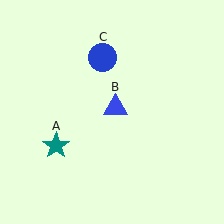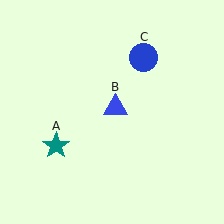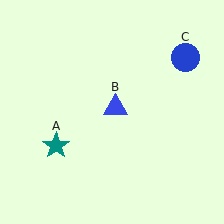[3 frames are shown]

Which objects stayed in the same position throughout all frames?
Teal star (object A) and blue triangle (object B) remained stationary.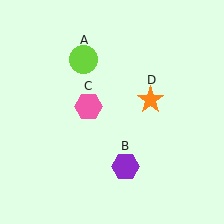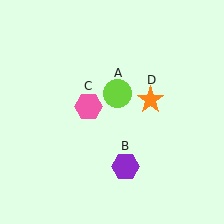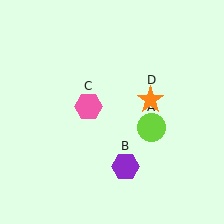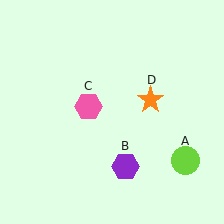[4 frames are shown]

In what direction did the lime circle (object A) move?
The lime circle (object A) moved down and to the right.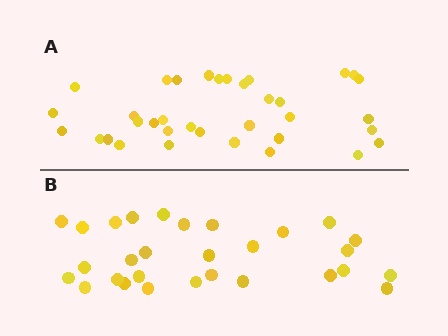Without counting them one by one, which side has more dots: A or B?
Region A (the top region) has more dots.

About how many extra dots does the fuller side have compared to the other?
Region A has about 6 more dots than region B.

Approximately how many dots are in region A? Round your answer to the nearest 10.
About 40 dots. (The exact count is 35, which rounds to 40.)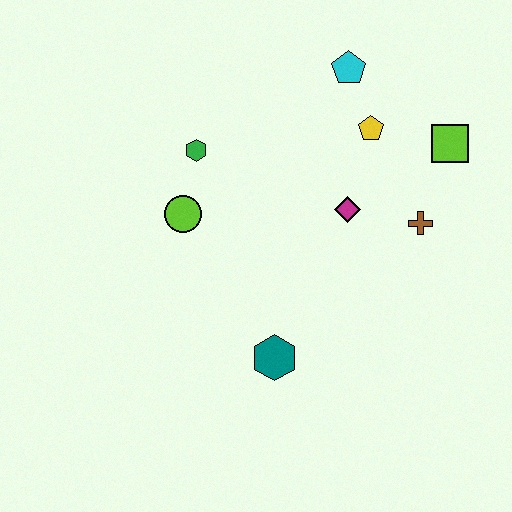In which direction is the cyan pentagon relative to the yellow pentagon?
The cyan pentagon is above the yellow pentagon.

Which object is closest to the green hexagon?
The lime circle is closest to the green hexagon.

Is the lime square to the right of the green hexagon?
Yes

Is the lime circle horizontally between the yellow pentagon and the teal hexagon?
No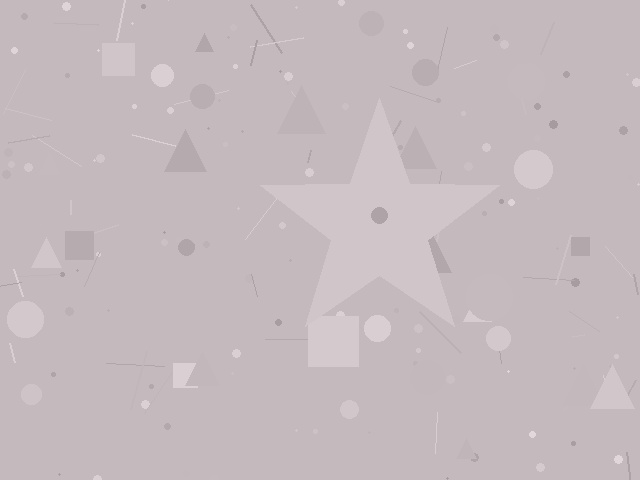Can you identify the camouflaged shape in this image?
The camouflaged shape is a star.